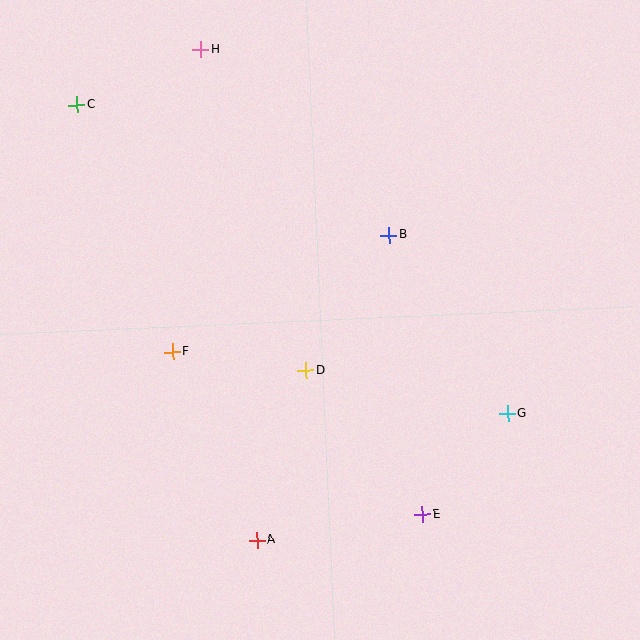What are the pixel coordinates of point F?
Point F is at (172, 352).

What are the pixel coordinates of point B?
Point B is at (389, 235).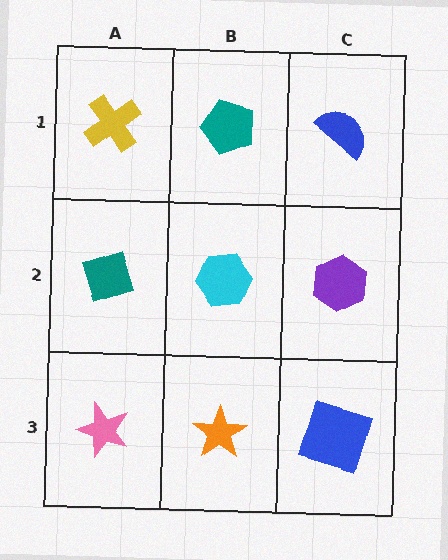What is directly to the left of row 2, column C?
A cyan hexagon.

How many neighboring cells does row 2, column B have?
4.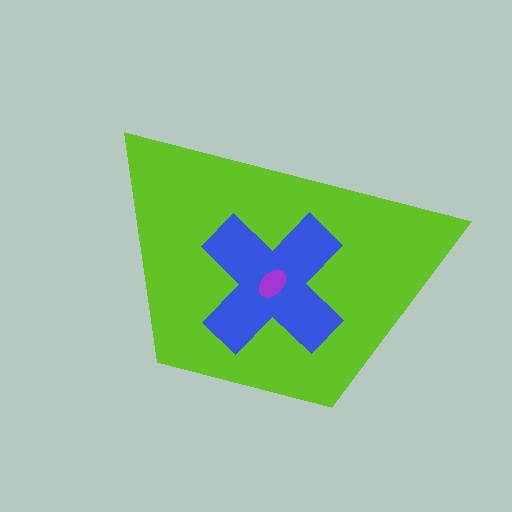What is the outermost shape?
The lime trapezoid.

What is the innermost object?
The purple ellipse.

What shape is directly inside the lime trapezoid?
The blue cross.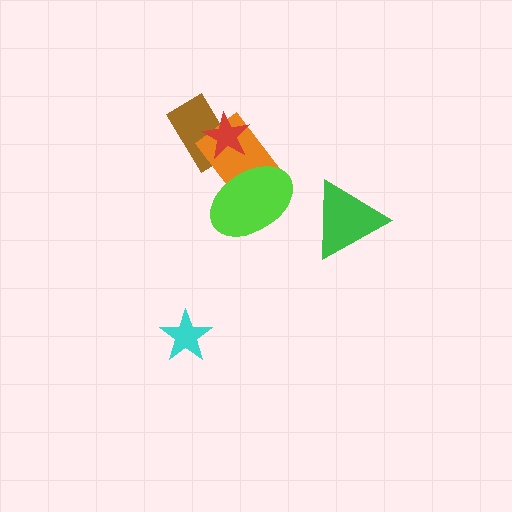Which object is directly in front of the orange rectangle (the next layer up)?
The red star is directly in front of the orange rectangle.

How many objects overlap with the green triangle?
0 objects overlap with the green triangle.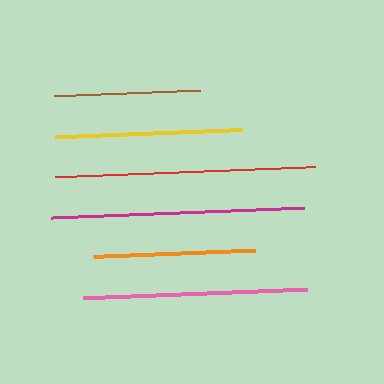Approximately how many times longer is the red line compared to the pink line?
The red line is approximately 1.2 times the length of the pink line.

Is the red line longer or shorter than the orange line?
The red line is longer than the orange line.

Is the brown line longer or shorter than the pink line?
The pink line is longer than the brown line.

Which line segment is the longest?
The red line is the longest at approximately 260 pixels.